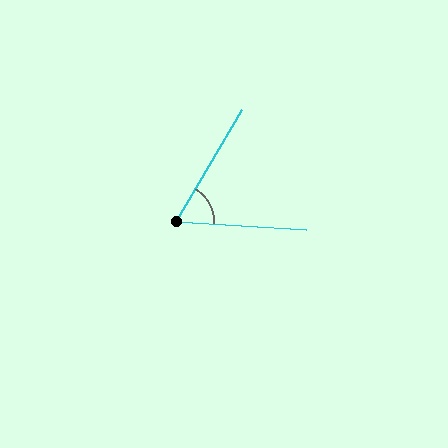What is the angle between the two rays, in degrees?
Approximately 63 degrees.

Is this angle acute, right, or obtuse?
It is acute.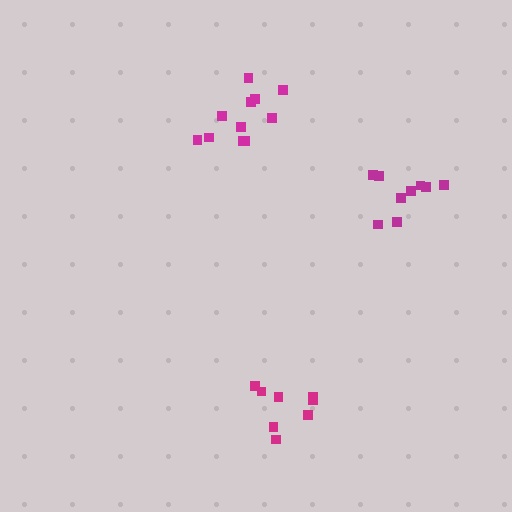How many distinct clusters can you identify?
There are 3 distinct clusters.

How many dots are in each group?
Group 1: 8 dots, Group 2: 9 dots, Group 3: 11 dots (28 total).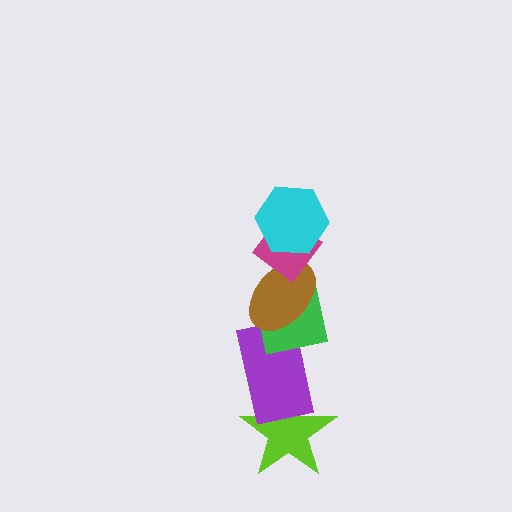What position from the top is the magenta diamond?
The magenta diamond is 2nd from the top.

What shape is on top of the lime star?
The purple rectangle is on top of the lime star.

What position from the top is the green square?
The green square is 4th from the top.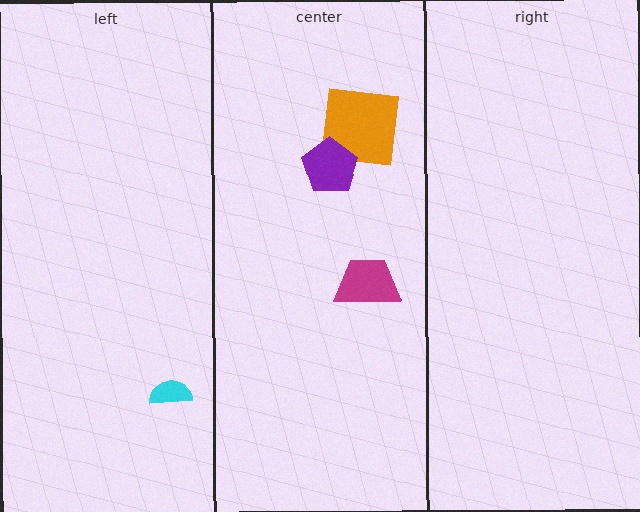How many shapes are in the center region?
3.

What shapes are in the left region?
The cyan semicircle.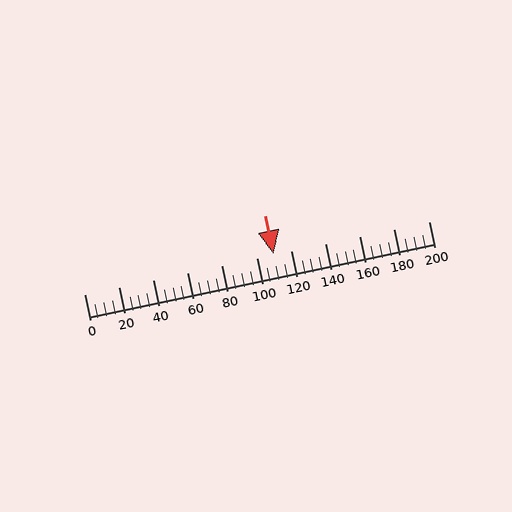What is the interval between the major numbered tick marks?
The major tick marks are spaced 20 units apart.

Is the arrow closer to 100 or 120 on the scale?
The arrow is closer to 120.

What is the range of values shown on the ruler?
The ruler shows values from 0 to 200.